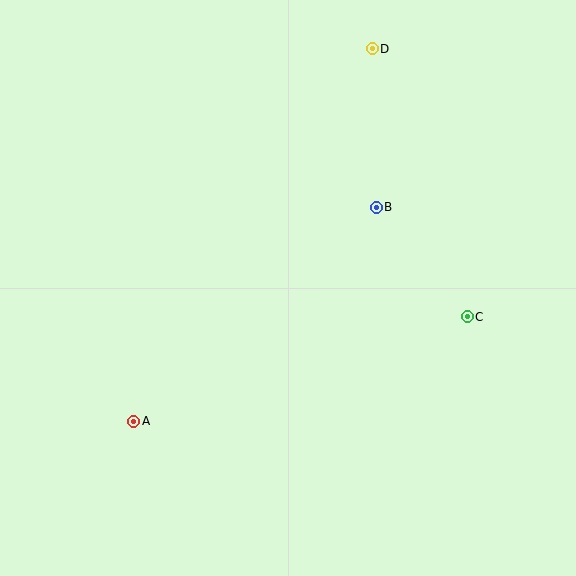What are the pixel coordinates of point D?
Point D is at (372, 49).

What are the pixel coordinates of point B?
Point B is at (376, 207).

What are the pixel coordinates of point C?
Point C is at (467, 317).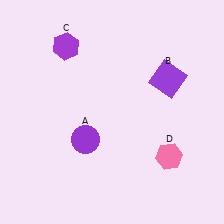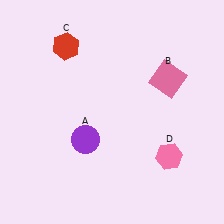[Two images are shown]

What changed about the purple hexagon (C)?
In Image 1, C is purple. In Image 2, it changed to red.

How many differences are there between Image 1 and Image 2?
There are 2 differences between the two images.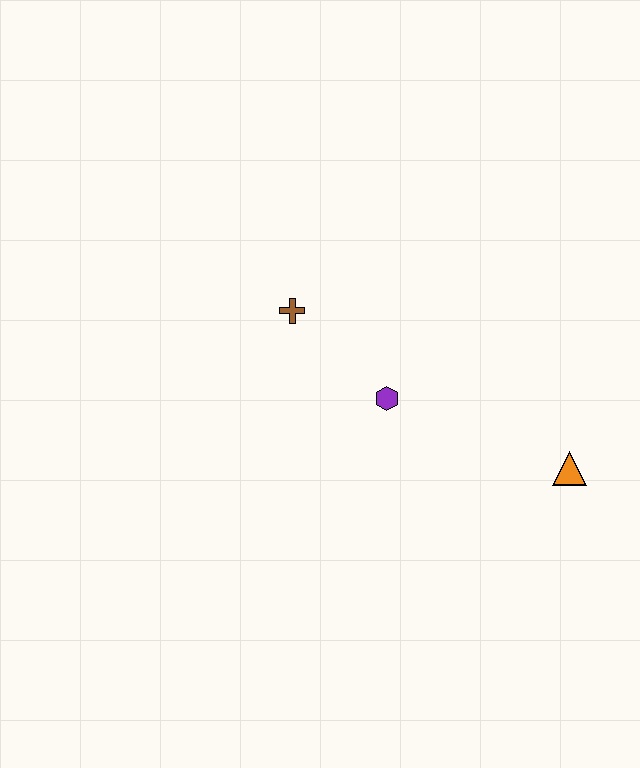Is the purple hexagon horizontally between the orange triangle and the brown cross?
Yes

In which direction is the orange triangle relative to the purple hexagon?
The orange triangle is to the right of the purple hexagon.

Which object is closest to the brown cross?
The purple hexagon is closest to the brown cross.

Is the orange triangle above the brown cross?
No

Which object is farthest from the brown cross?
The orange triangle is farthest from the brown cross.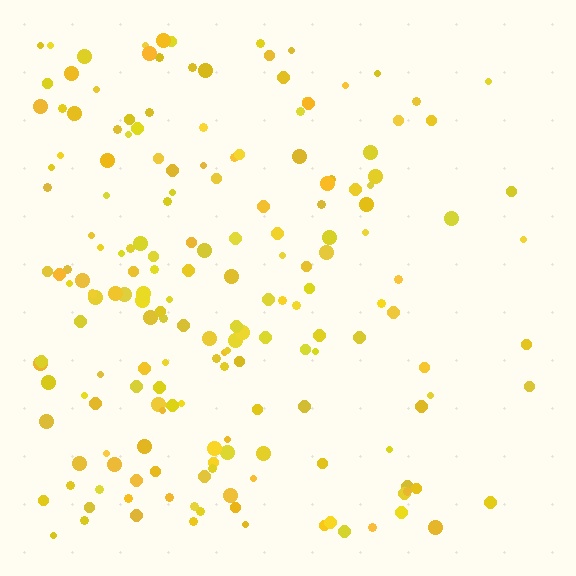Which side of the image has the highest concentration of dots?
The left.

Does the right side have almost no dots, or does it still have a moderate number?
Still a moderate number, just noticeably fewer than the left.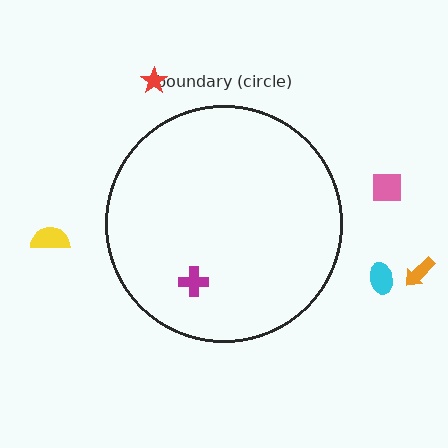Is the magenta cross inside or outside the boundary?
Inside.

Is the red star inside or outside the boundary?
Outside.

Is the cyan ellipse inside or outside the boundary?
Outside.